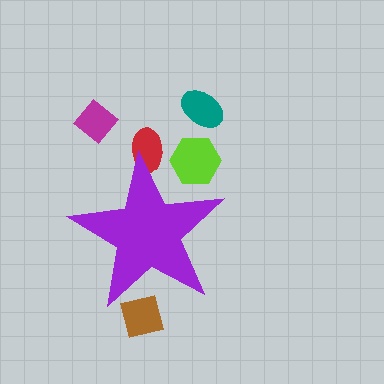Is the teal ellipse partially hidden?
No, the teal ellipse is fully visible.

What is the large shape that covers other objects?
A purple star.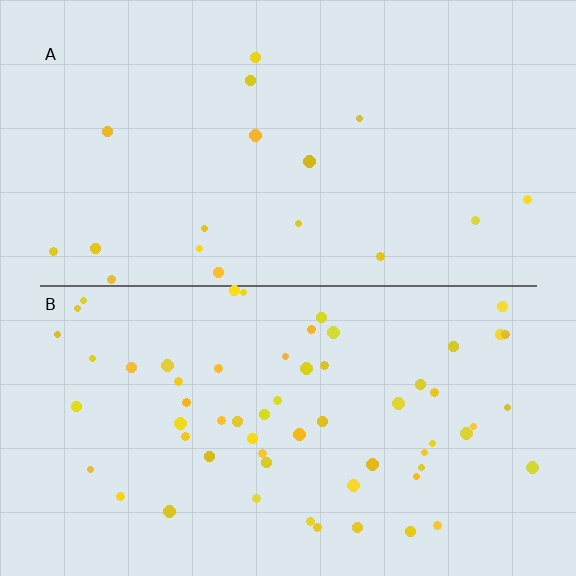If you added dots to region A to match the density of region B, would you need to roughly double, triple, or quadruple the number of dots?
Approximately triple.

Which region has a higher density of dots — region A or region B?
B (the bottom).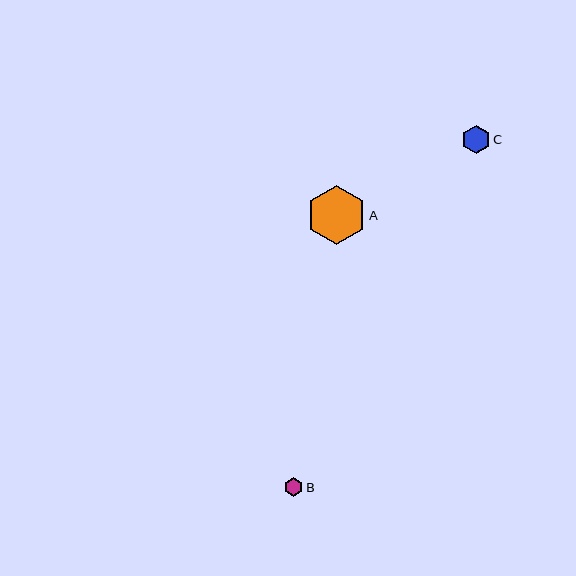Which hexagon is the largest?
Hexagon A is the largest with a size of approximately 59 pixels.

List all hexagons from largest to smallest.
From largest to smallest: A, C, B.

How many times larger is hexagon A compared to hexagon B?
Hexagon A is approximately 3.2 times the size of hexagon B.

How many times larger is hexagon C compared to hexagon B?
Hexagon C is approximately 1.6 times the size of hexagon B.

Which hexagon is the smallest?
Hexagon B is the smallest with a size of approximately 18 pixels.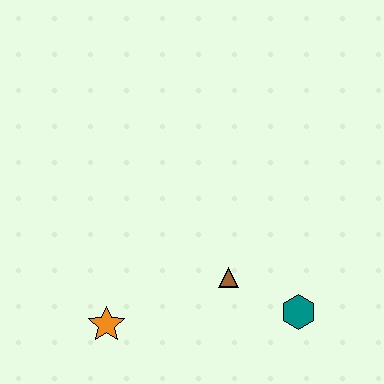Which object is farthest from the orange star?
The teal hexagon is farthest from the orange star.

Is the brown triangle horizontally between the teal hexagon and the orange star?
Yes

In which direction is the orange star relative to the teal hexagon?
The orange star is to the left of the teal hexagon.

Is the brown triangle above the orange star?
Yes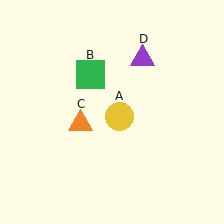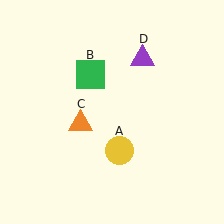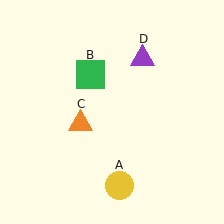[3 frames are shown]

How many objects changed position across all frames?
1 object changed position: yellow circle (object A).